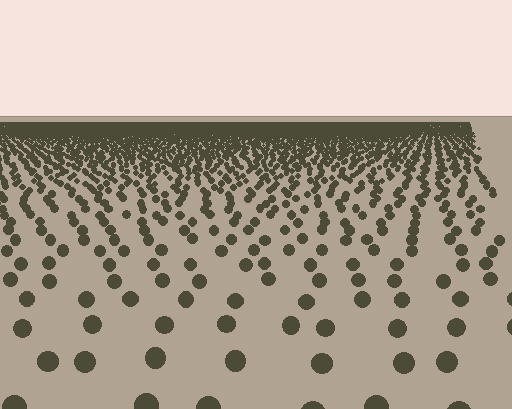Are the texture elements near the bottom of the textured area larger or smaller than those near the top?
Larger. Near the bottom, elements are closer to the viewer and appear at a bigger on-screen size.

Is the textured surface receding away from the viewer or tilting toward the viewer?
The surface is receding away from the viewer. Texture elements get smaller and denser toward the top.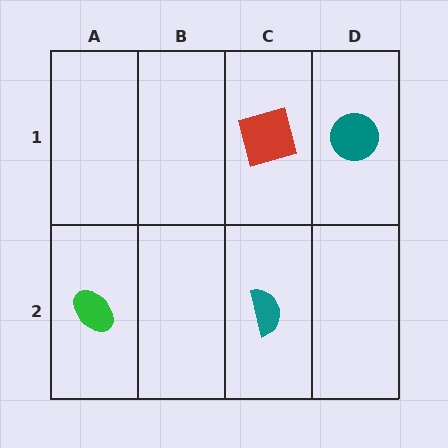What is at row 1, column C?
A red square.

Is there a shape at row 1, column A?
No, that cell is empty.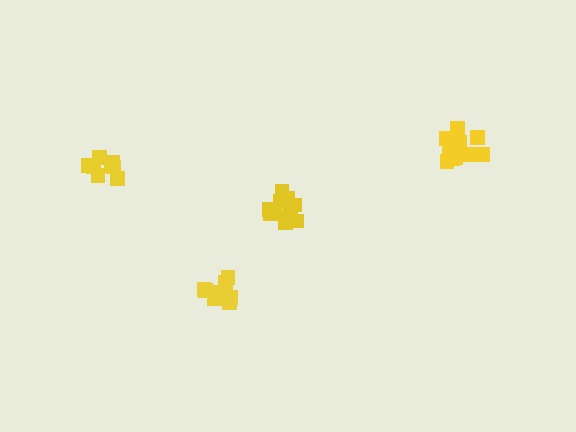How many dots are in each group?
Group 1: 8 dots, Group 2: 10 dots, Group 3: 13 dots, Group 4: 9 dots (40 total).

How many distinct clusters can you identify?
There are 4 distinct clusters.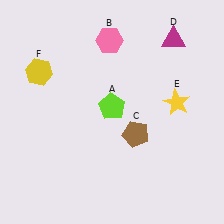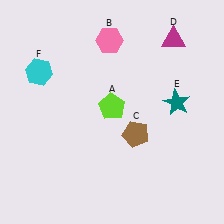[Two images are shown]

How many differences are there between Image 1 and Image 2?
There are 2 differences between the two images.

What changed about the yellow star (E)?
In Image 1, E is yellow. In Image 2, it changed to teal.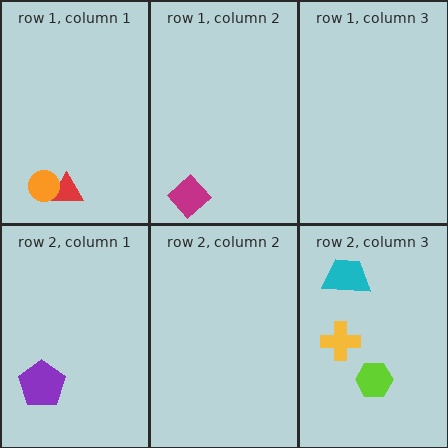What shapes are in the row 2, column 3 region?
The yellow cross, the lime hexagon, the cyan trapezoid.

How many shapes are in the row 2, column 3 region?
3.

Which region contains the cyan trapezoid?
The row 2, column 3 region.